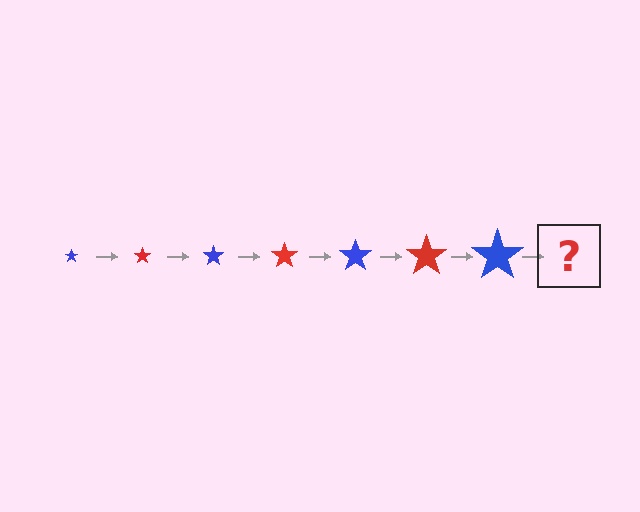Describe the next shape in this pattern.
It should be a red star, larger than the previous one.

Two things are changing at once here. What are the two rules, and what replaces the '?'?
The two rules are that the star grows larger each step and the color cycles through blue and red. The '?' should be a red star, larger than the previous one.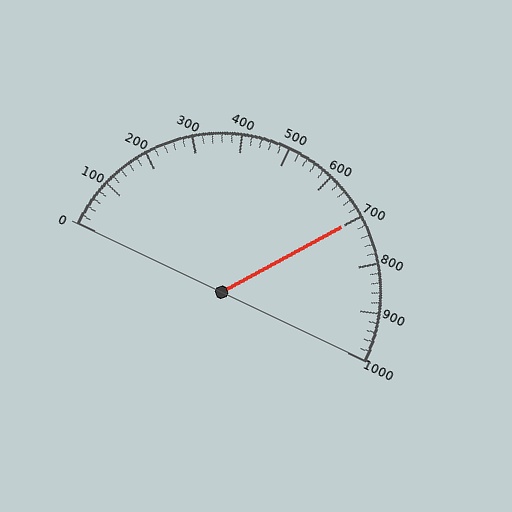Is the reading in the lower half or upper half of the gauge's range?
The reading is in the upper half of the range (0 to 1000).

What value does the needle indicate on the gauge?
The needle indicates approximately 700.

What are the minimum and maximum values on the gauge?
The gauge ranges from 0 to 1000.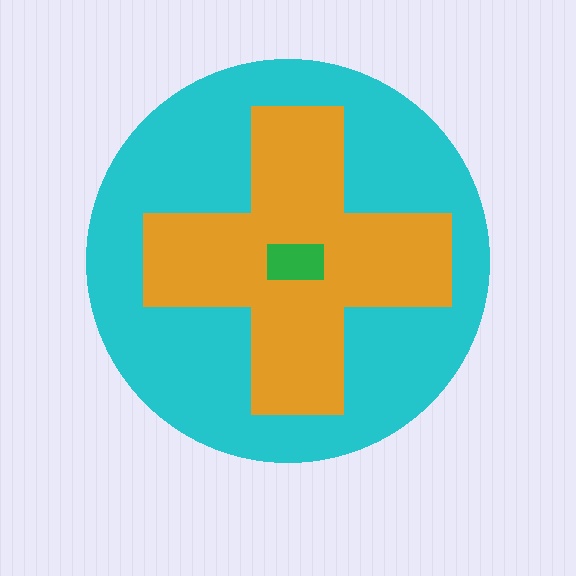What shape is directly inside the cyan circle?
The orange cross.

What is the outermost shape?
The cyan circle.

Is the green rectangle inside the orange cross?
Yes.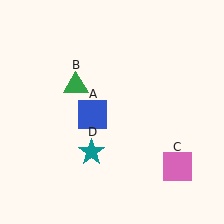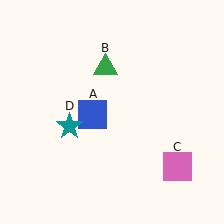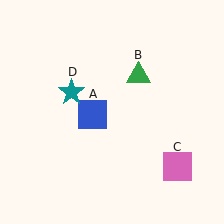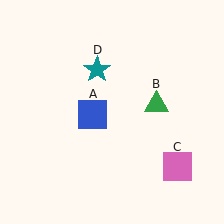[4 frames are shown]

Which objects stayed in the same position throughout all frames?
Blue square (object A) and pink square (object C) remained stationary.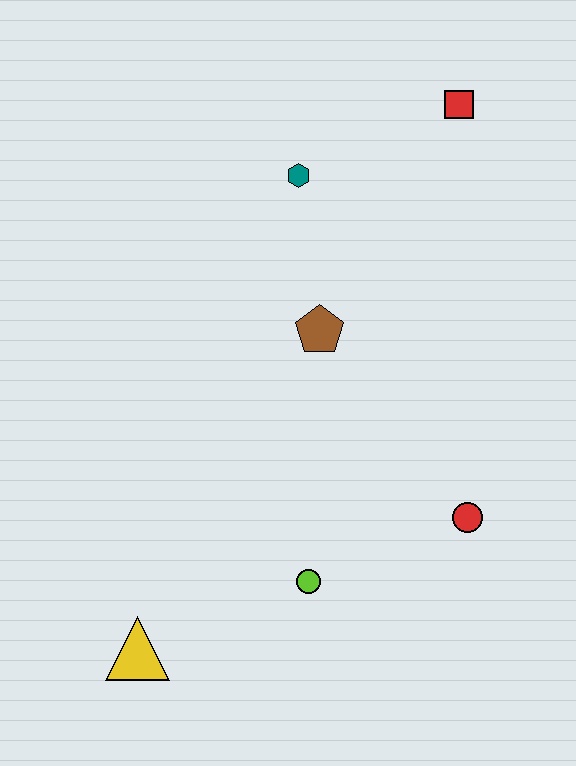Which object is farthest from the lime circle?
The red square is farthest from the lime circle.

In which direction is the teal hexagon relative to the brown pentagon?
The teal hexagon is above the brown pentagon.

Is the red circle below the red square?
Yes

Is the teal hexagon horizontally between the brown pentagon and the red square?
No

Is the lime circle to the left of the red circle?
Yes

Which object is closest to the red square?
The teal hexagon is closest to the red square.